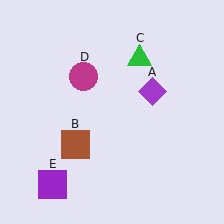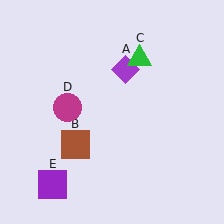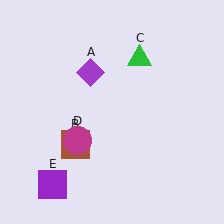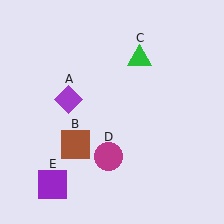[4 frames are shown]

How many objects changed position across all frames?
2 objects changed position: purple diamond (object A), magenta circle (object D).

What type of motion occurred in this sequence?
The purple diamond (object A), magenta circle (object D) rotated counterclockwise around the center of the scene.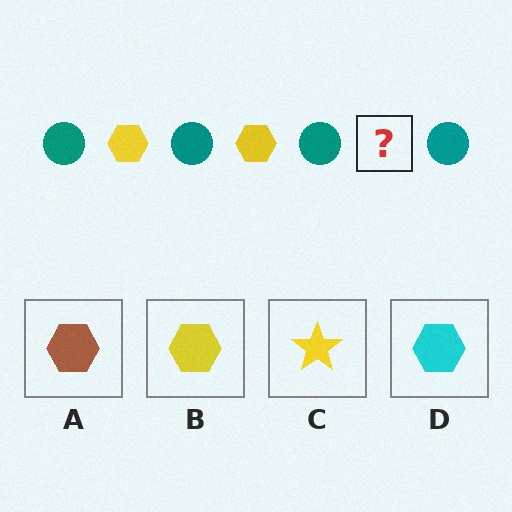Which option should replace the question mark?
Option B.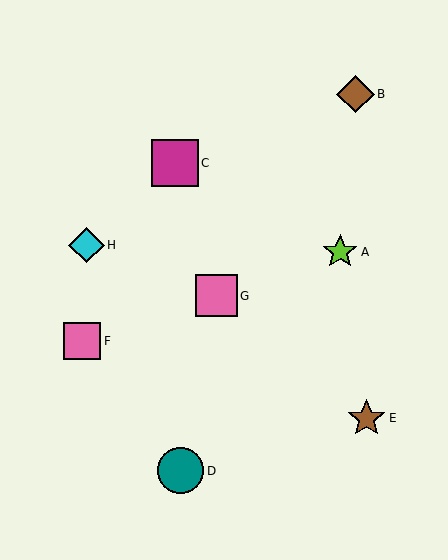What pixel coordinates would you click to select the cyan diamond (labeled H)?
Click at (87, 245) to select the cyan diamond H.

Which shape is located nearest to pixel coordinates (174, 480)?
The teal circle (labeled D) at (181, 471) is nearest to that location.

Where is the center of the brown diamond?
The center of the brown diamond is at (355, 94).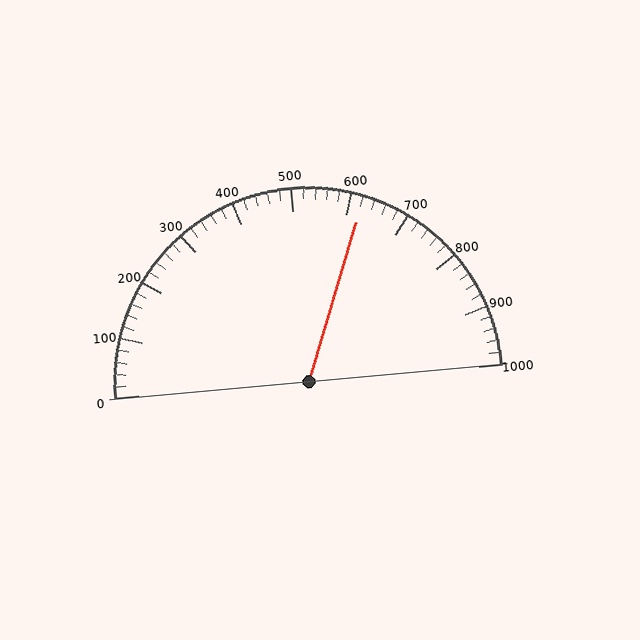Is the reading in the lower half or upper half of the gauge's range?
The reading is in the upper half of the range (0 to 1000).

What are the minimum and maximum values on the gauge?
The gauge ranges from 0 to 1000.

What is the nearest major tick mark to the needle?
The nearest major tick mark is 600.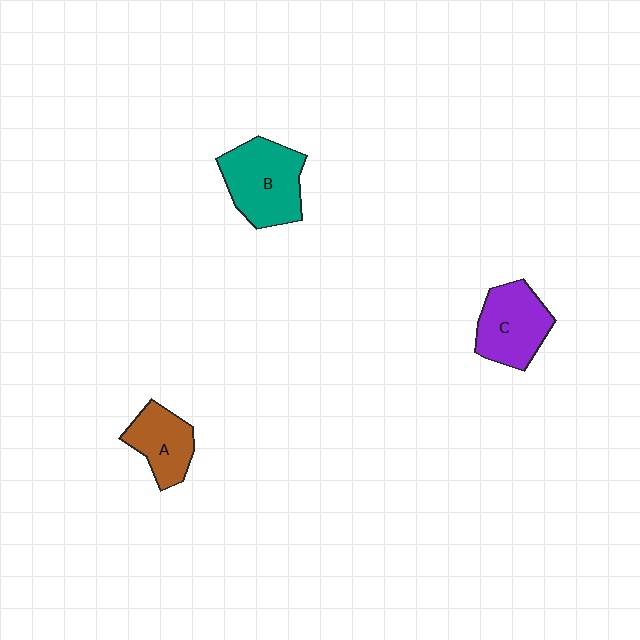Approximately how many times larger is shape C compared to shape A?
Approximately 1.3 times.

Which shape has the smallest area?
Shape A (brown).